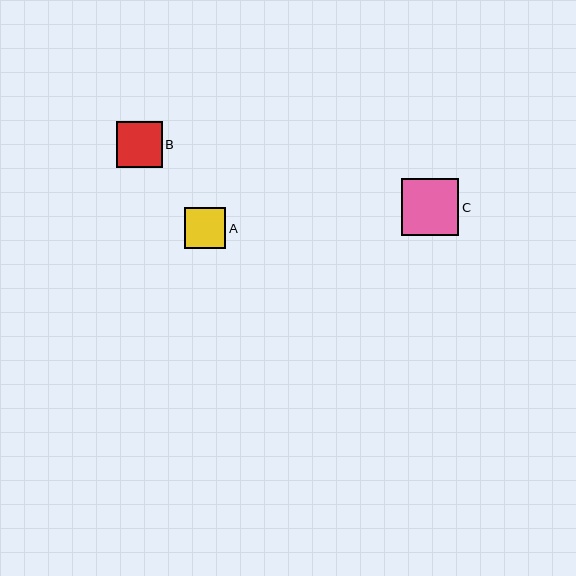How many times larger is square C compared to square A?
Square C is approximately 1.4 times the size of square A.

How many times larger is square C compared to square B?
Square C is approximately 1.2 times the size of square B.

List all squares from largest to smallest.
From largest to smallest: C, B, A.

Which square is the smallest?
Square A is the smallest with a size of approximately 41 pixels.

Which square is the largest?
Square C is the largest with a size of approximately 57 pixels.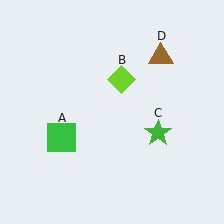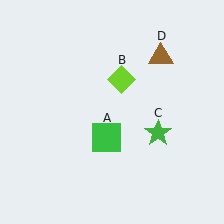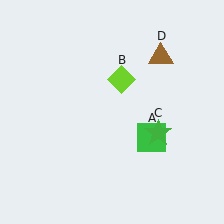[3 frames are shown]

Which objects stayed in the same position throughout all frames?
Lime diamond (object B) and green star (object C) and brown triangle (object D) remained stationary.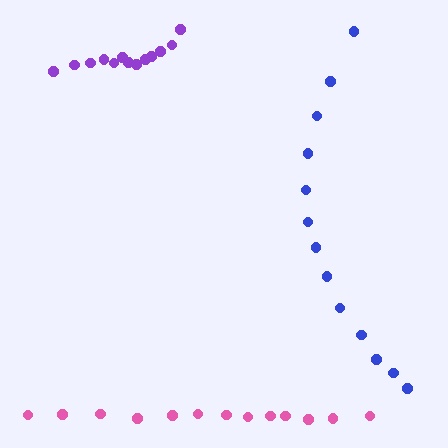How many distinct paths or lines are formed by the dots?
There are 3 distinct paths.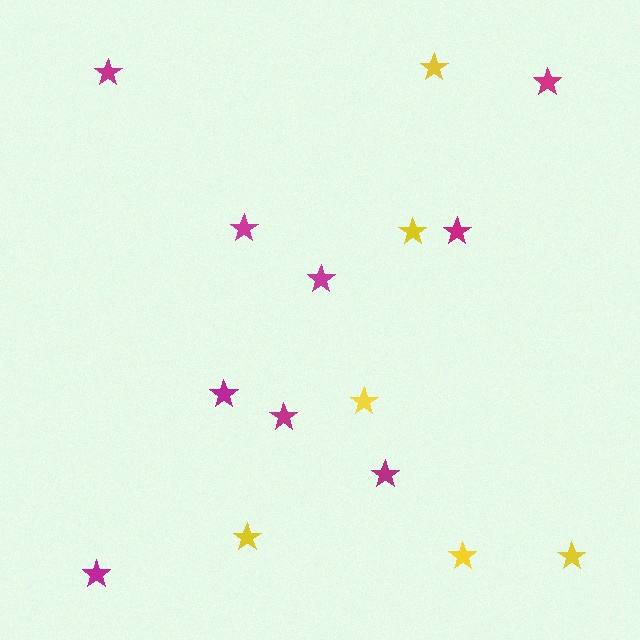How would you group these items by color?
There are 2 groups: one group of yellow stars (6) and one group of magenta stars (9).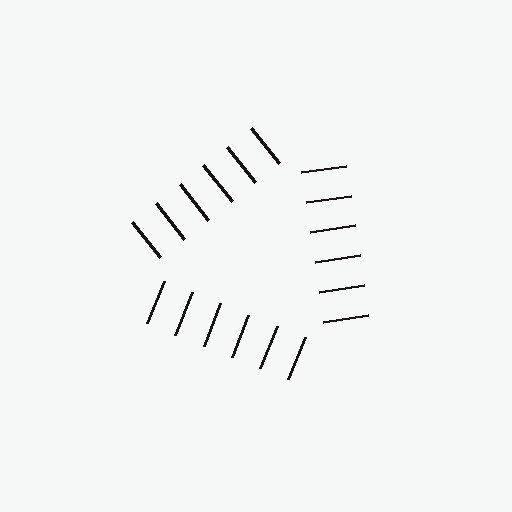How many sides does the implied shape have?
3 sides — the line-ends trace a triangle.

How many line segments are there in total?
18 — 6 along each of the 3 edges.